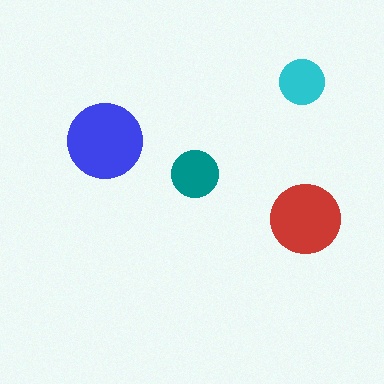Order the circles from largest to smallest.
the blue one, the red one, the teal one, the cyan one.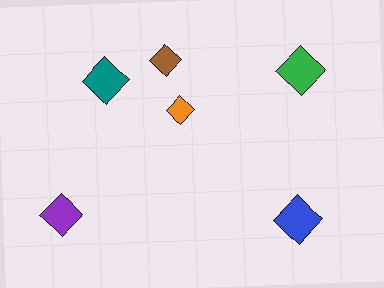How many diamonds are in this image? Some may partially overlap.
There are 6 diamonds.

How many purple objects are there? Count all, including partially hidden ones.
There is 1 purple object.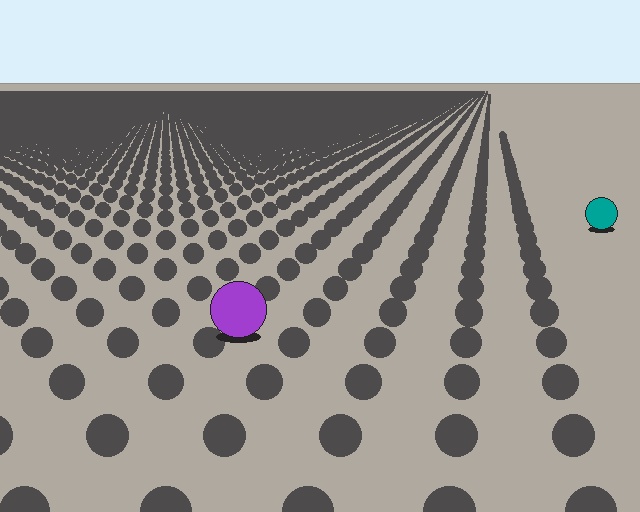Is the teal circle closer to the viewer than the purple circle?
No. The purple circle is closer — you can tell from the texture gradient: the ground texture is coarser near it.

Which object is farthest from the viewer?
The teal circle is farthest from the viewer. It appears smaller and the ground texture around it is denser.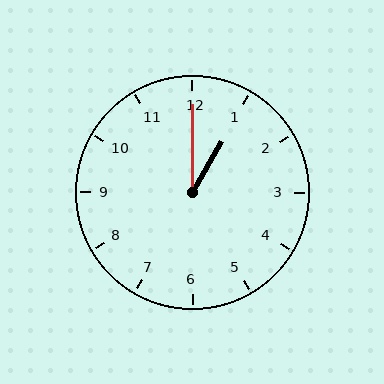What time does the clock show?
1:00.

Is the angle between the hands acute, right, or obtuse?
It is acute.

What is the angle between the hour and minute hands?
Approximately 30 degrees.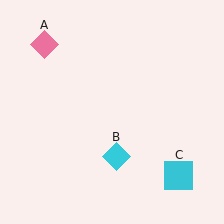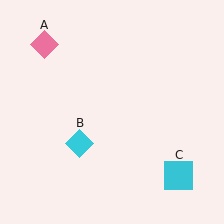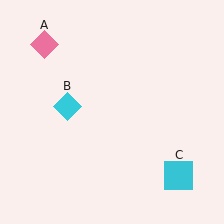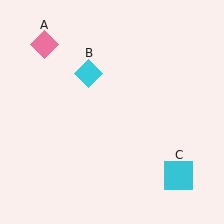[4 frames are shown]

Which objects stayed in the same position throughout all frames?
Pink diamond (object A) and cyan square (object C) remained stationary.